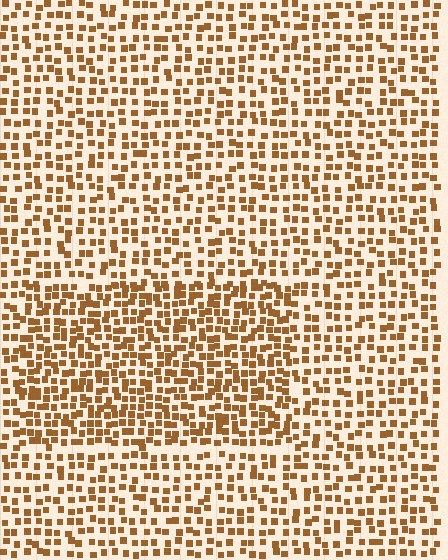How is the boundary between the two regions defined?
The boundary is defined by a change in element density (approximately 1.6x ratio). All elements are the same color, size, and shape.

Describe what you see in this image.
The image contains small brown elements arranged at two different densities. A rectangle-shaped region is visible where the elements are more densely packed than the surrounding area.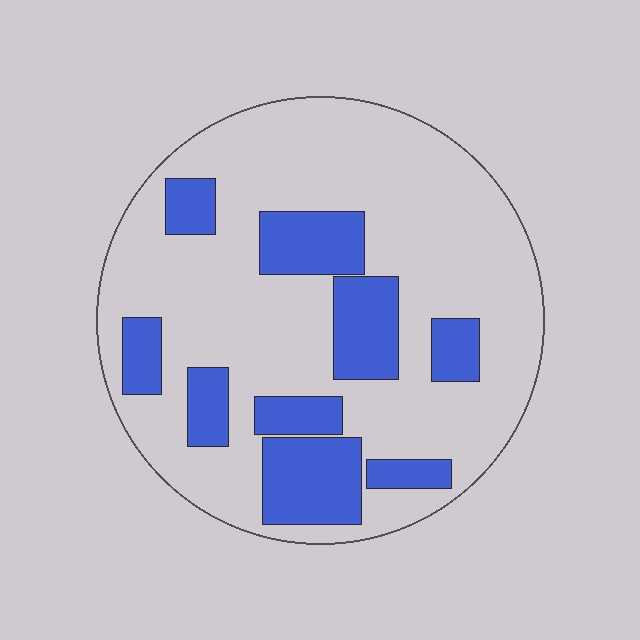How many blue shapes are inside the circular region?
9.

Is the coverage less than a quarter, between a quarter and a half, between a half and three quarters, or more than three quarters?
Between a quarter and a half.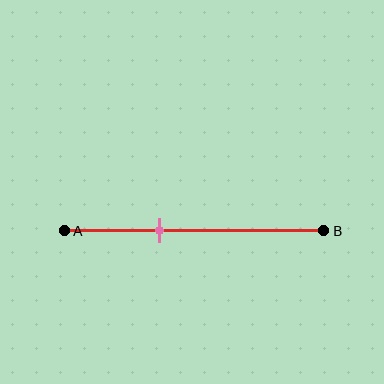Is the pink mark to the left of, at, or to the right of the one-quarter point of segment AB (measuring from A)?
The pink mark is to the right of the one-quarter point of segment AB.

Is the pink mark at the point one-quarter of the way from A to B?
No, the mark is at about 35% from A, not at the 25% one-quarter point.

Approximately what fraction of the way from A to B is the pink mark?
The pink mark is approximately 35% of the way from A to B.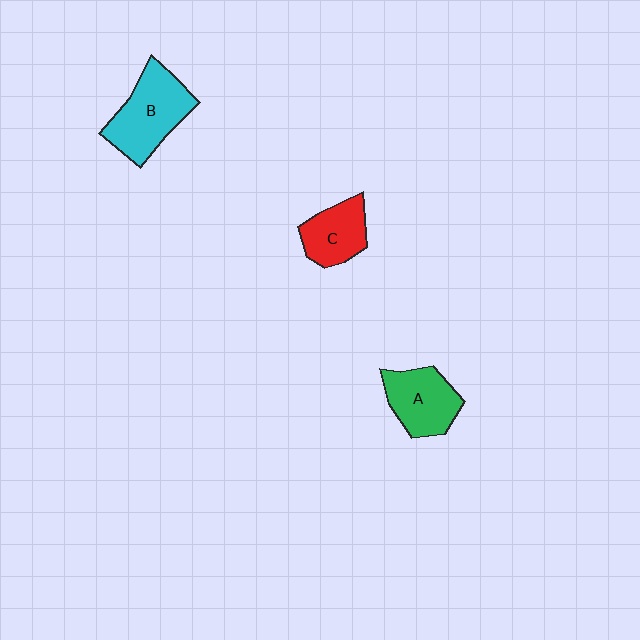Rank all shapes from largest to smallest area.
From largest to smallest: B (cyan), A (green), C (red).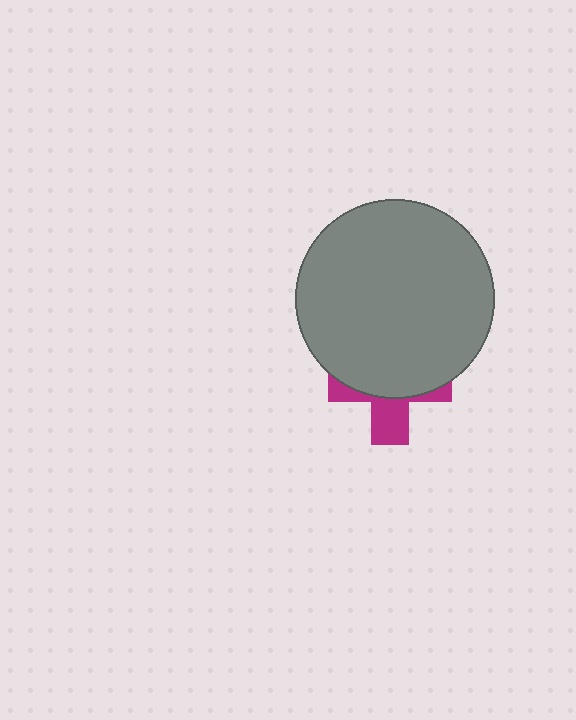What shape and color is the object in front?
The object in front is a gray circle.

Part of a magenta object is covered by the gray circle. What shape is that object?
It is a cross.